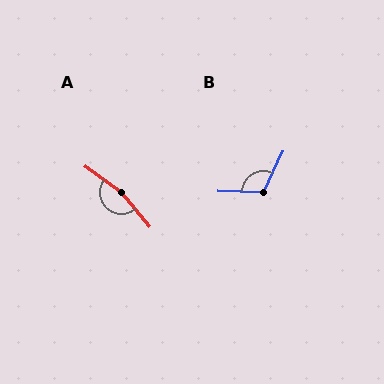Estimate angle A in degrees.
Approximately 165 degrees.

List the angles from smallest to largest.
B (113°), A (165°).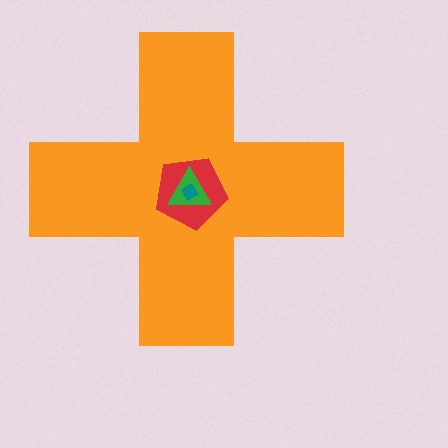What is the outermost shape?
The orange cross.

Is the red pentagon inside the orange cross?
Yes.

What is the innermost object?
The teal square.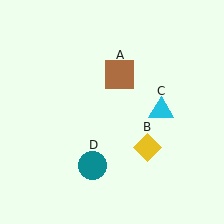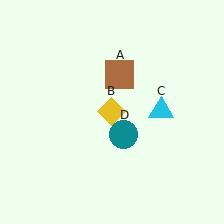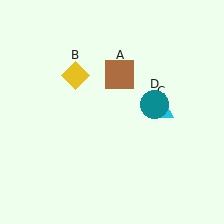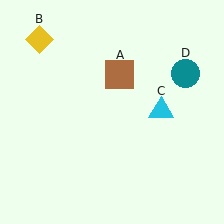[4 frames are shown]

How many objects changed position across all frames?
2 objects changed position: yellow diamond (object B), teal circle (object D).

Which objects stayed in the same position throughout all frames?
Brown square (object A) and cyan triangle (object C) remained stationary.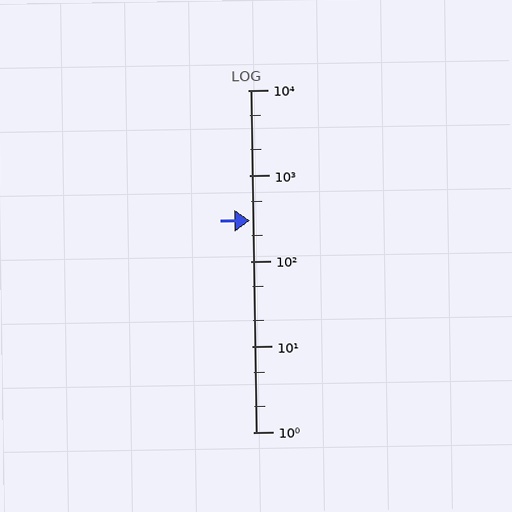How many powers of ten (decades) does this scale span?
The scale spans 4 decades, from 1 to 10000.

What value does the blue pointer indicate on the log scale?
The pointer indicates approximately 300.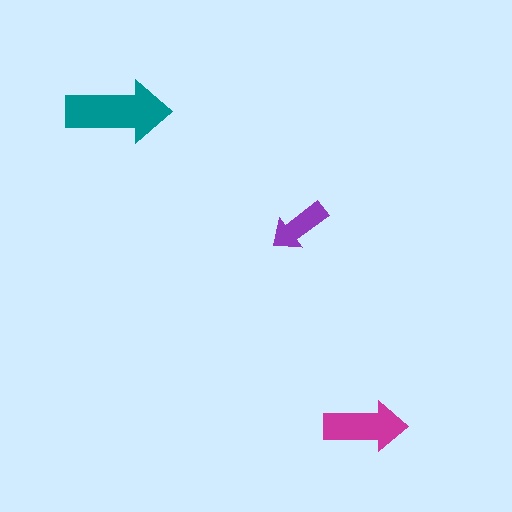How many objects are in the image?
There are 3 objects in the image.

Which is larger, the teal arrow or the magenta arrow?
The teal one.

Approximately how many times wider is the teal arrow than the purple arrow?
About 1.5 times wider.